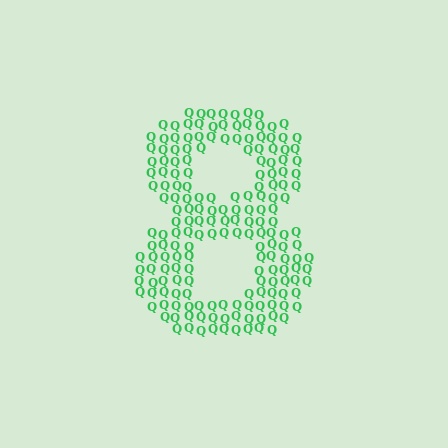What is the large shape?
The large shape is the digit 8.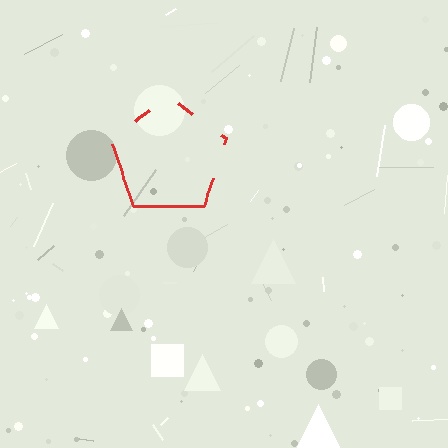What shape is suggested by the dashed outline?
The dashed outline suggests a pentagon.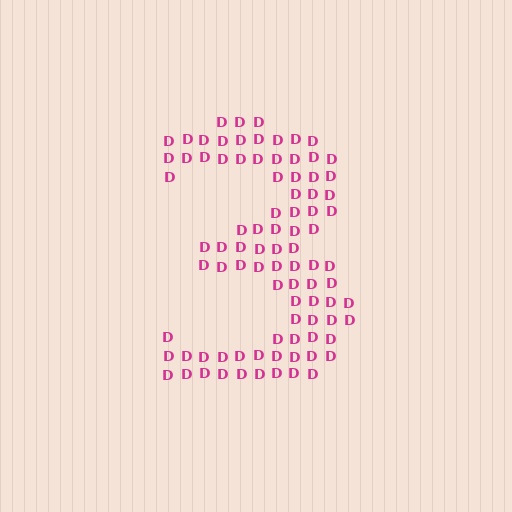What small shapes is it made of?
It is made of small letter D's.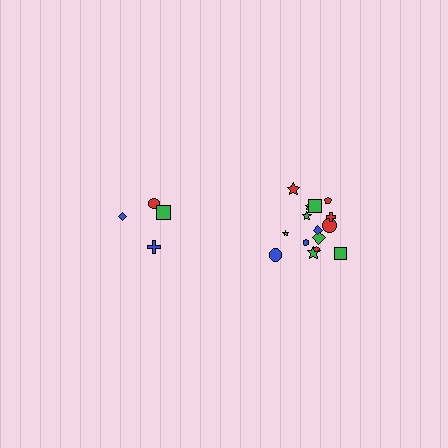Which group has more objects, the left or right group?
The right group.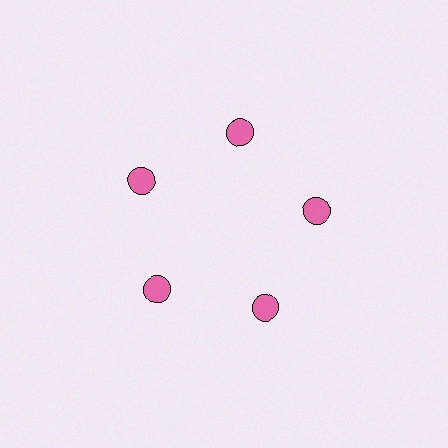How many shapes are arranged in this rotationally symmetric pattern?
There are 5 shapes, arranged in 5 groups of 1.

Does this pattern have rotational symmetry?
Yes, this pattern has 5-fold rotational symmetry. It looks the same after rotating 72 degrees around the center.